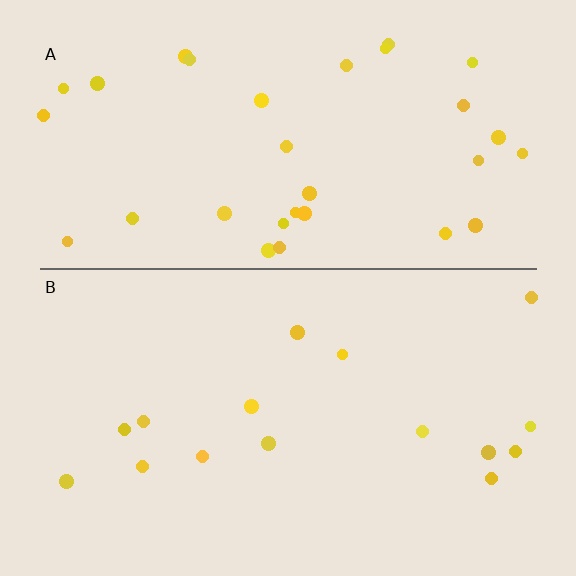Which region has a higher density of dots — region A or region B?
A (the top).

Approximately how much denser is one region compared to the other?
Approximately 2.0× — region A over region B.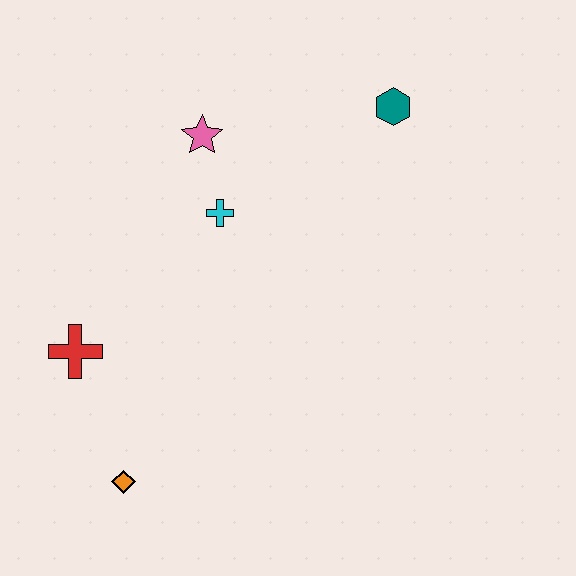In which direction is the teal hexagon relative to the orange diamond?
The teal hexagon is above the orange diamond.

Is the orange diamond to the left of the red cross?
No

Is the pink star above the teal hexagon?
No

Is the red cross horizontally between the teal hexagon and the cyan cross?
No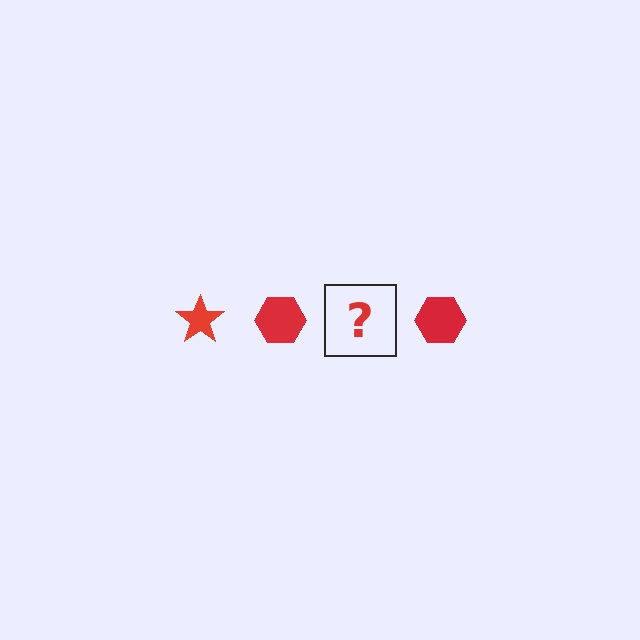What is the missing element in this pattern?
The missing element is a red star.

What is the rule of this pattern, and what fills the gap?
The rule is that the pattern cycles through star, hexagon shapes in red. The gap should be filled with a red star.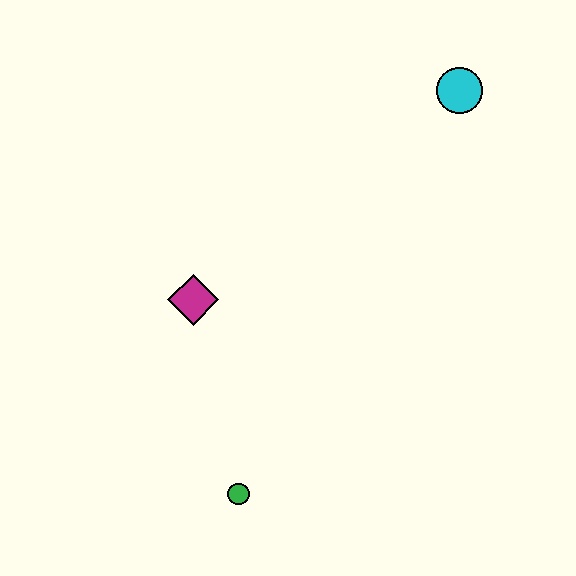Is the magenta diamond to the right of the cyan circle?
No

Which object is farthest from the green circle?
The cyan circle is farthest from the green circle.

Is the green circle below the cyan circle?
Yes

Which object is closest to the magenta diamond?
The green circle is closest to the magenta diamond.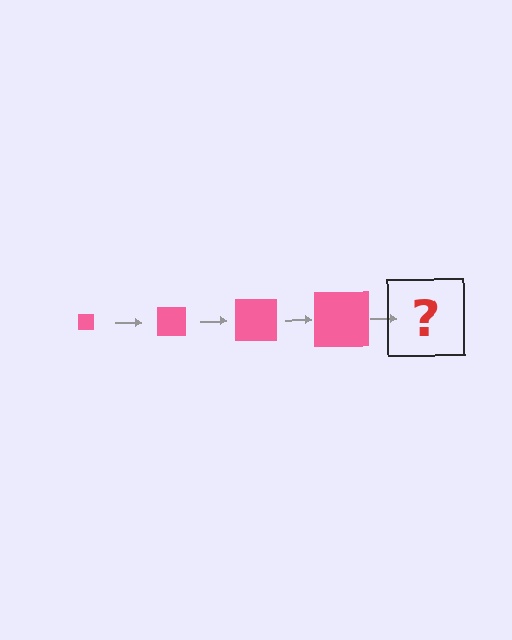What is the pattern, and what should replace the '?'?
The pattern is that the square gets progressively larger each step. The '?' should be a pink square, larger than the previous one.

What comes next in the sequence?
The next element should be a pink square, larger than the previous one.